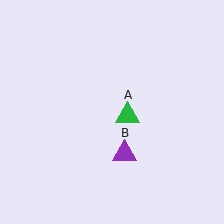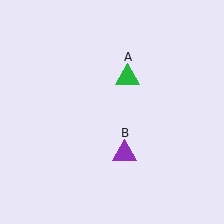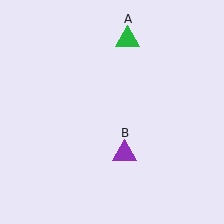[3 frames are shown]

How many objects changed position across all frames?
1 object changed position: green triangle (object A).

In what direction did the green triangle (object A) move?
The green triangle (object A) moved up.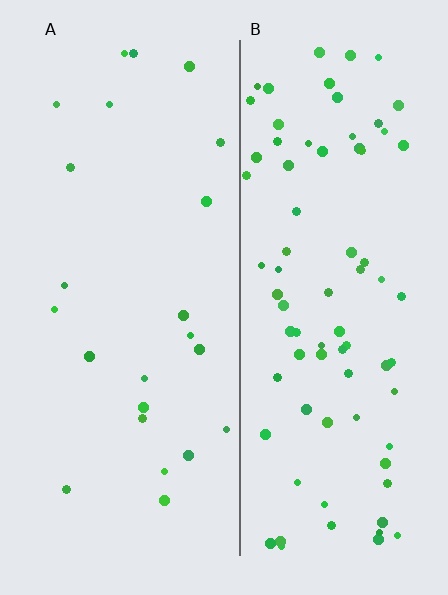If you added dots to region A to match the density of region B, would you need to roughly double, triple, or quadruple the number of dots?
Approximately triple.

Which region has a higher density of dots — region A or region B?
B (the right).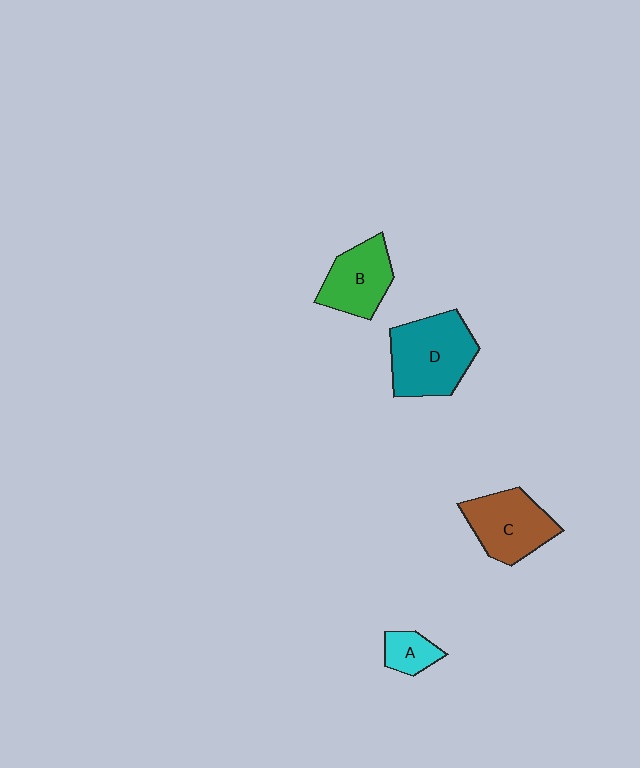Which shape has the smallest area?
Shape A (cyan).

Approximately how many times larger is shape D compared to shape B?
Approximately 1.4 times.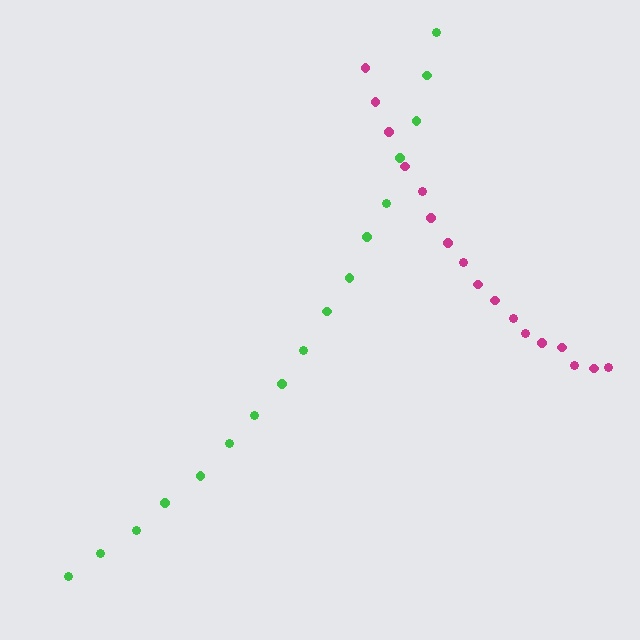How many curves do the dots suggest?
There are 2 distinct paths.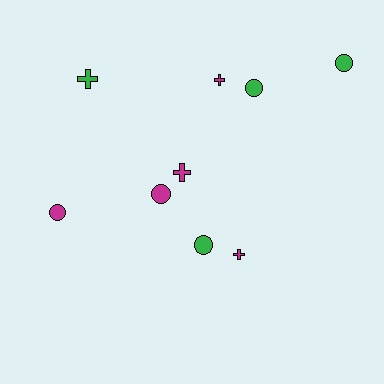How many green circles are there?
There are 3 green circles.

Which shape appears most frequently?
Circle, with 5 objects.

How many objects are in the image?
There are 9 objects.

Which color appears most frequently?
Magenta, with 5 objects.